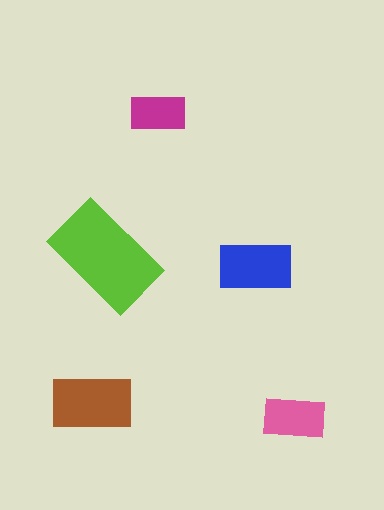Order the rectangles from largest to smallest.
the lime one, the brown one, the blue one, the pink one, the magenta one.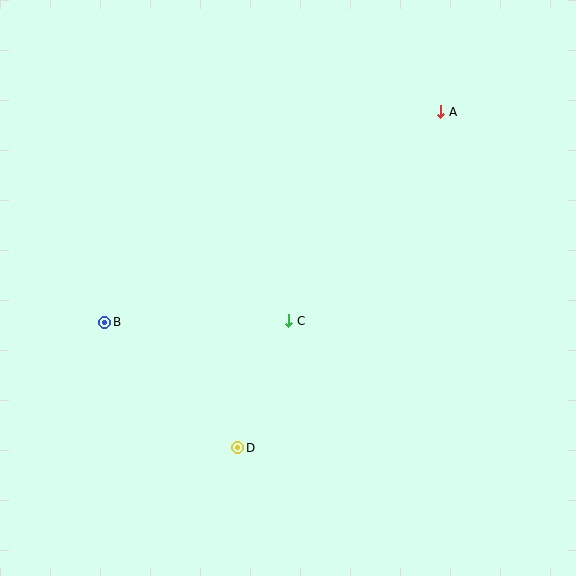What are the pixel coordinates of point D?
Point D is at (238, 448).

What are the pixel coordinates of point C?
Point C is at (289, 321).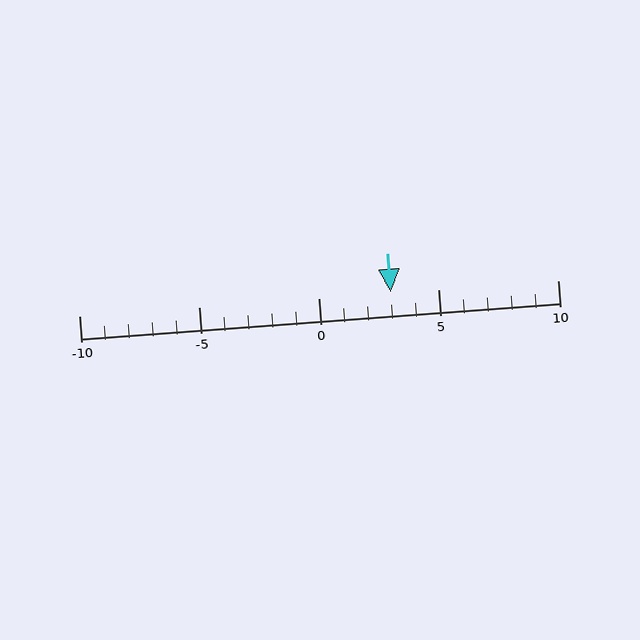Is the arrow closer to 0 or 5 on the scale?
The arrow is closer to 5.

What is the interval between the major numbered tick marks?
The major tick marks are spaced 5 units apart.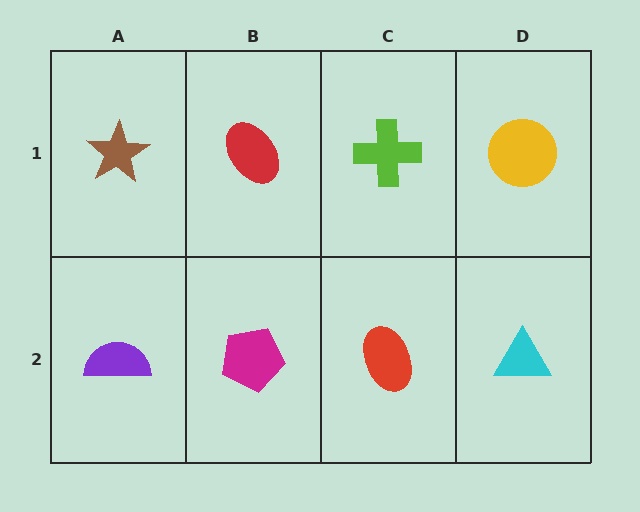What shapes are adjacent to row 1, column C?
A red ellipse (row 2, column C), a red ellipse (row 1, column B), a yellow circle (row 1, column D).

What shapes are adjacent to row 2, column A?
A brown star (row 1, column A), a magenta pentagon (row 2, column B).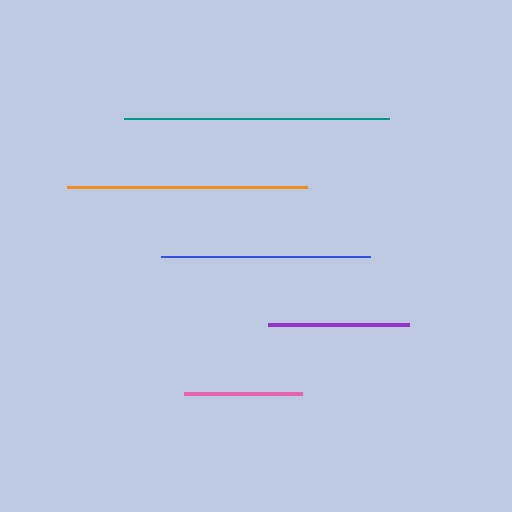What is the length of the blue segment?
The blue segment is approximately 209 pixels long.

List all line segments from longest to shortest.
From longest to shortest: teal, orange, blue, purple, pink.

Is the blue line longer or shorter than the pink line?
The blue line is longer than the pink line.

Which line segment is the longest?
The teal line is the longest at approximately 265 pixels.